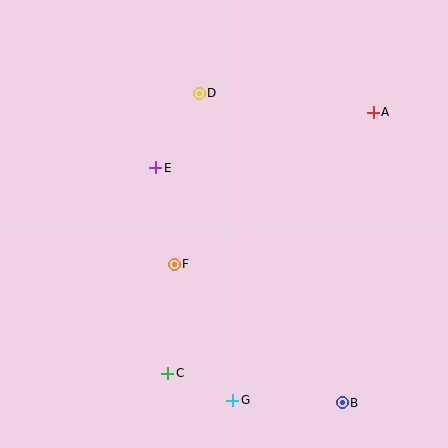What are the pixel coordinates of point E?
Point E is at (156, 168).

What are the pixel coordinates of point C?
Point C is at (168, 373).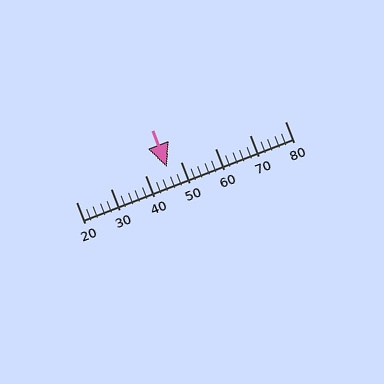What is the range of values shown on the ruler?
The ruler shows values from 20 to 80.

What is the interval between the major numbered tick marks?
The major tick marks are spaced 10 units apart.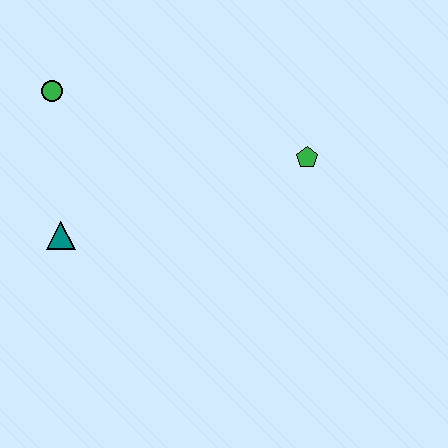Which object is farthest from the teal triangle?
The green pentagon is farthest from the teal triangle.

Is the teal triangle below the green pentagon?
Yes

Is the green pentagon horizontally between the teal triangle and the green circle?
No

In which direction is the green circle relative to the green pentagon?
The green circle is to the left of the green pentagon.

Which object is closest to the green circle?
The teal triangle is closest to the green circle.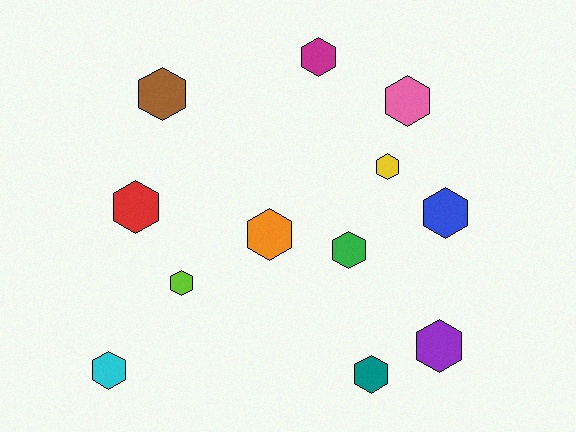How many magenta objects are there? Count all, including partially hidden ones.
There is 1 magenta object.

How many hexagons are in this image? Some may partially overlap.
There are 12 hexagons.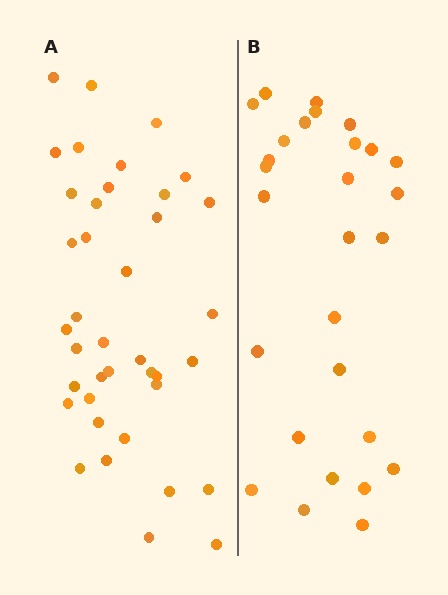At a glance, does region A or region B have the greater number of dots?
Region A (the left region) has more dots.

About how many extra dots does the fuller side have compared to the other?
Region A has roughly 12 or so more dots than region B.